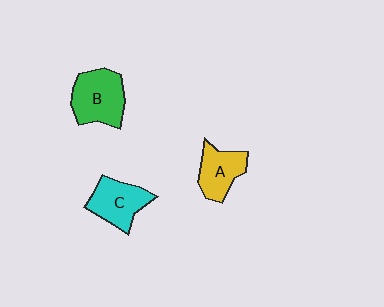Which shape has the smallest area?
Shape A (yellow).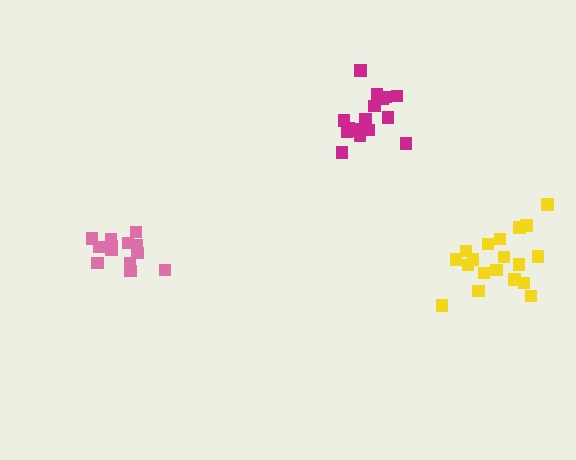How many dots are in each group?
Group 1: 13 dots, Group 2: 17 dots, Group 3: 19 dots (49 total).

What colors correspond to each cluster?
The clusters are colored: pink, magenta, yellow.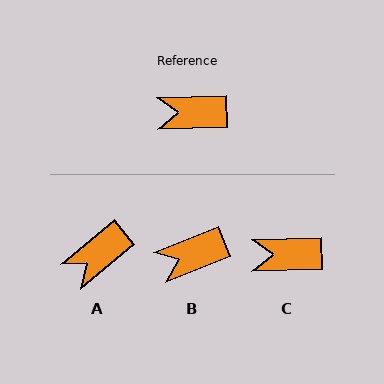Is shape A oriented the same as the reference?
No, it is off by about 39 degrees.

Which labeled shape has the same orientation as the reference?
C.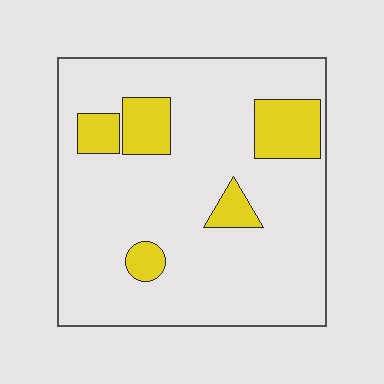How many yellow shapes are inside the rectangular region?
5.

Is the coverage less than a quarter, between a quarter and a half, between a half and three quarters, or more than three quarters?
Less than a quarter.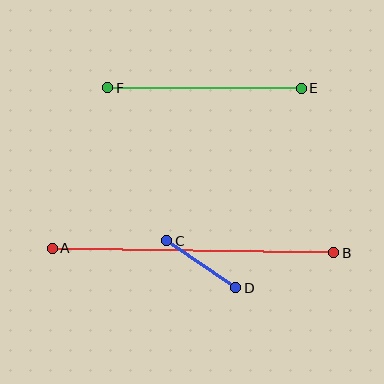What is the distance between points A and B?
The distance is approximately 281 pixels.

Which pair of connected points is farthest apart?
Points A and B are farthest apart.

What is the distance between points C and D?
The distance is approximately 84 pixels.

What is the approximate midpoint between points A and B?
The midpoint is at approximately (193, 251) pixels.